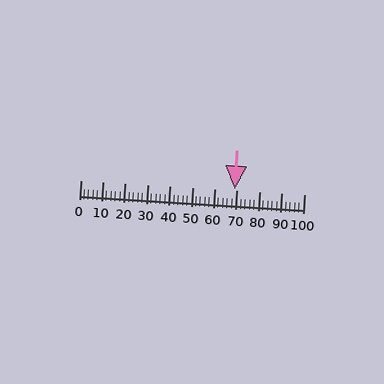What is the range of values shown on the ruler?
The ruler shows values from 0 to 100.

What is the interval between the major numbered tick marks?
The major tick marks are spaced 10 units apart.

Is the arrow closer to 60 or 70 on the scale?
The arrow is closer to 70.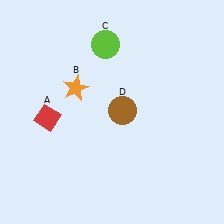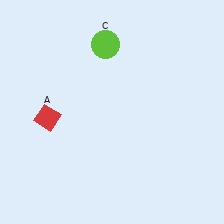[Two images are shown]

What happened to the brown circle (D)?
The brown circle (D) was removed in Image 2. It was in the top-right area of Image 1.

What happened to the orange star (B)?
The orange star (B) was removed in Image 2. It was in the top-left area of Image 1.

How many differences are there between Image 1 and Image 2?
There are 2 differences between the two images.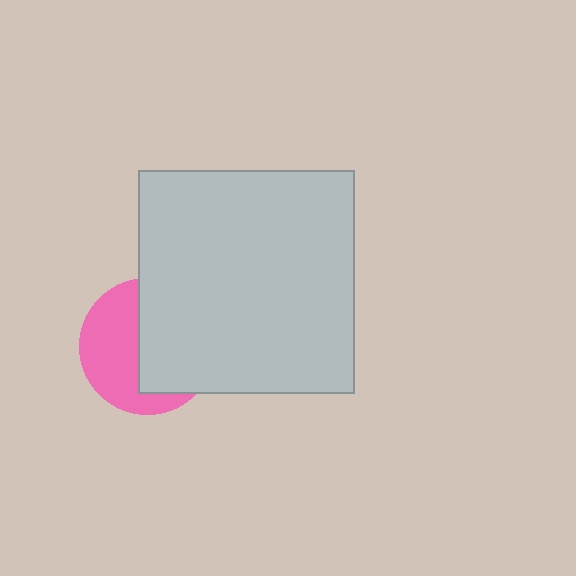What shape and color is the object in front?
The object in front is a light gray rectangle.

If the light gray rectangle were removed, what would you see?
You would see the complete pink circle.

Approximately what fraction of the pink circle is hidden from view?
Roughly 53% of the pink circle is hidden behind the light gray rectangle.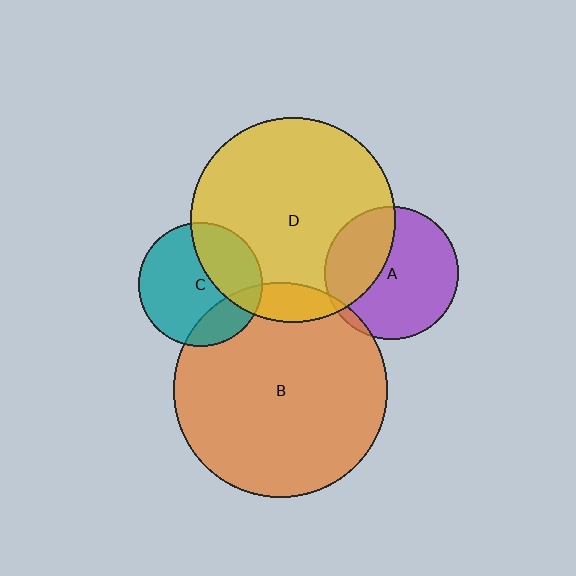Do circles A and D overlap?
Yes.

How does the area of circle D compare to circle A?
Approximately 2.4 times.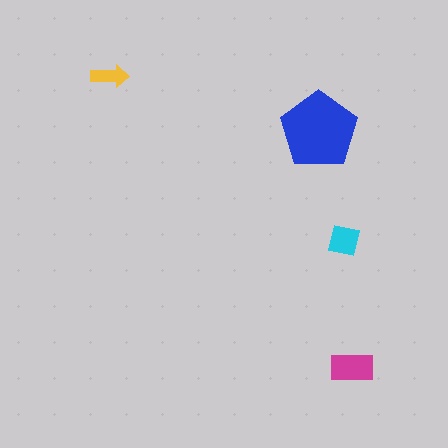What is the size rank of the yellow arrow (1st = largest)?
4th.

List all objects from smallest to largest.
The yellow arrow, the cyan square, the magenta rectangle, the blue pentagon.